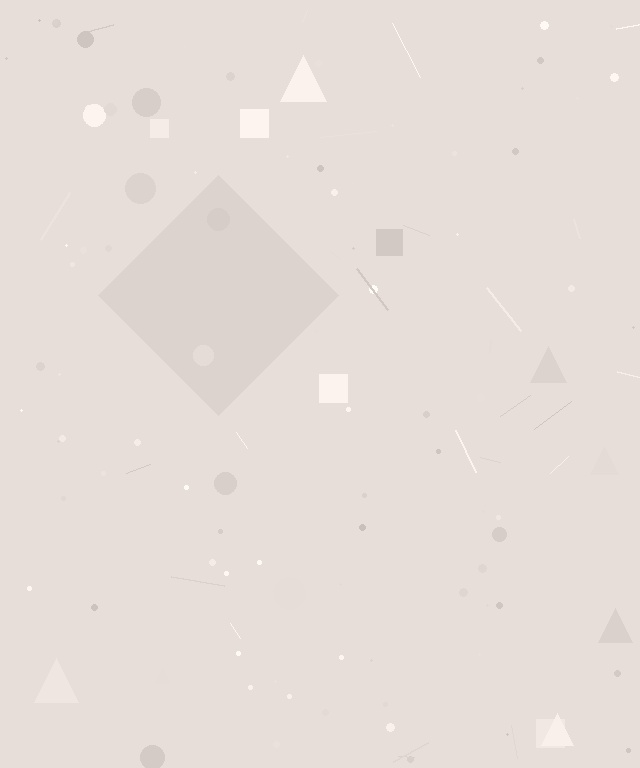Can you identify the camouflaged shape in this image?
The camouflaged shape is a diamond.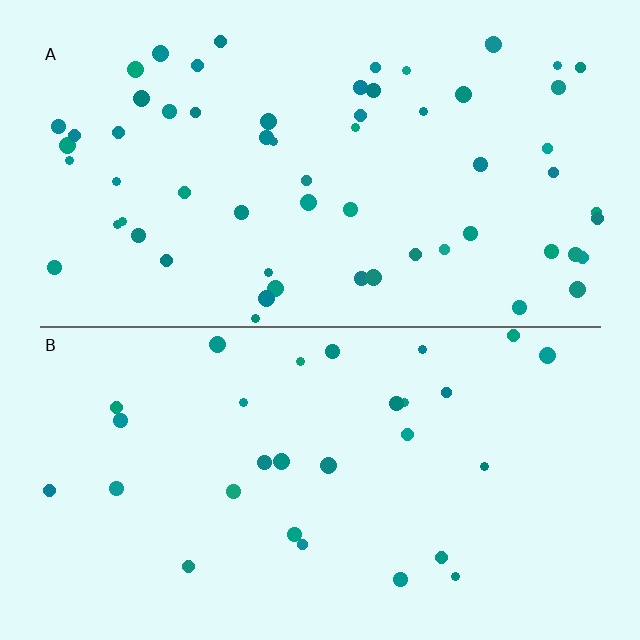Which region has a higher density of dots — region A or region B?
A (the top).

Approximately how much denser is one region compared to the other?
Approximately 2.1× — region A over region B.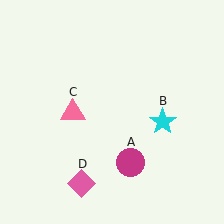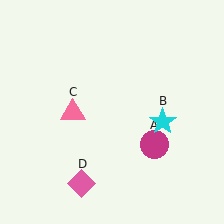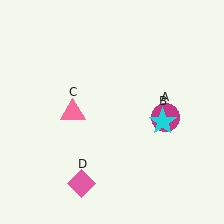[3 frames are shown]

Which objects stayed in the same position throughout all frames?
Cyan star (object B) and pink triangle (object C) and pink diamond (object D) remained stationary.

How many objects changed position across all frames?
1 object changed position: magenta circle (object A).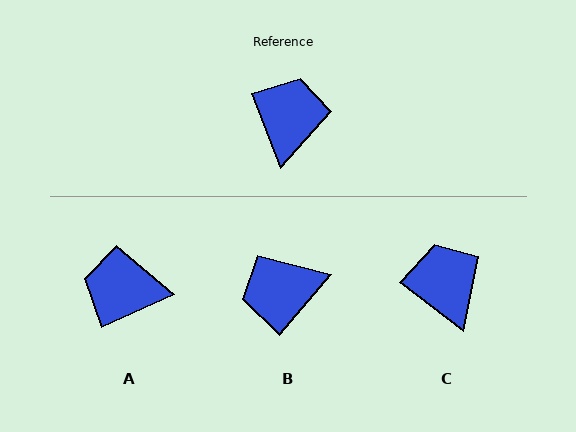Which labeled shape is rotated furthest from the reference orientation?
B, about 118 degrees away.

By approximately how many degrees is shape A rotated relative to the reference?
Approximately 92 degrees counter-clockwise.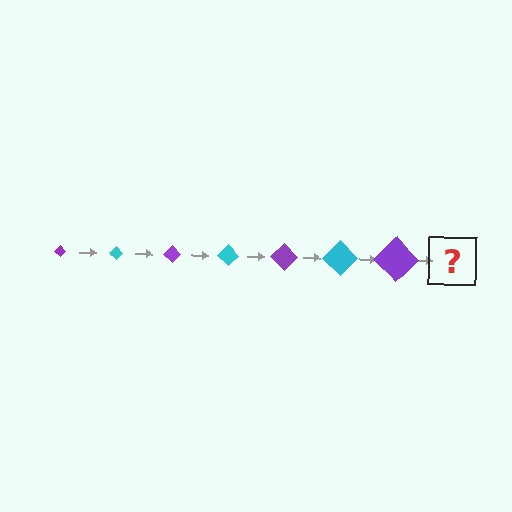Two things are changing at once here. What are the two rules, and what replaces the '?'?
The two rules are that the diamond grows larger each step and the color cycles through purple and cyan. The '?' should be a cyan diamond, larger than the previous one.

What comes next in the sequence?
The next element should be a cyan diamond, larger than the previous one.